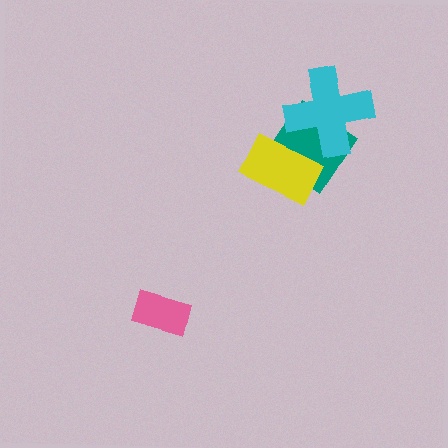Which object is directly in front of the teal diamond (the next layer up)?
The cyan cross is directly in front of the teal diamond.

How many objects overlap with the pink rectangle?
0 objects overlap with the pink rectangle.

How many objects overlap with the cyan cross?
1 object overlaps with the cyan cross.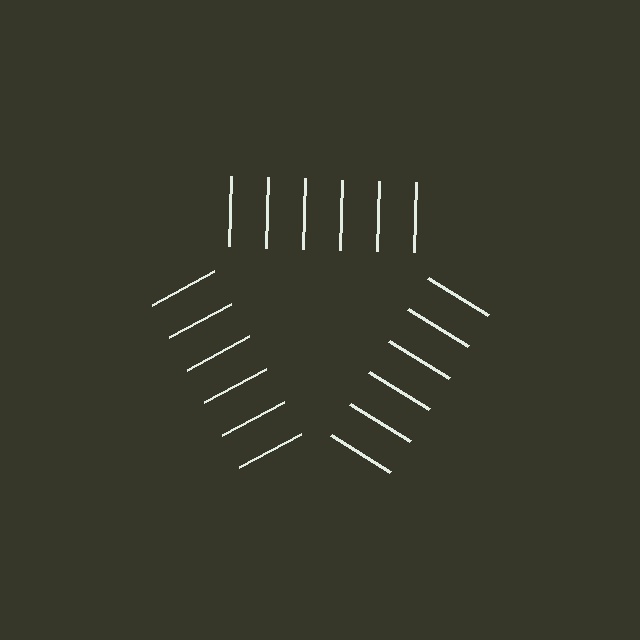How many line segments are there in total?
18 — 6 along each of the 3 edges.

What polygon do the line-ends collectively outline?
An illusory triangle — the line segments terminate on its edges but no continuous stroke is drawn.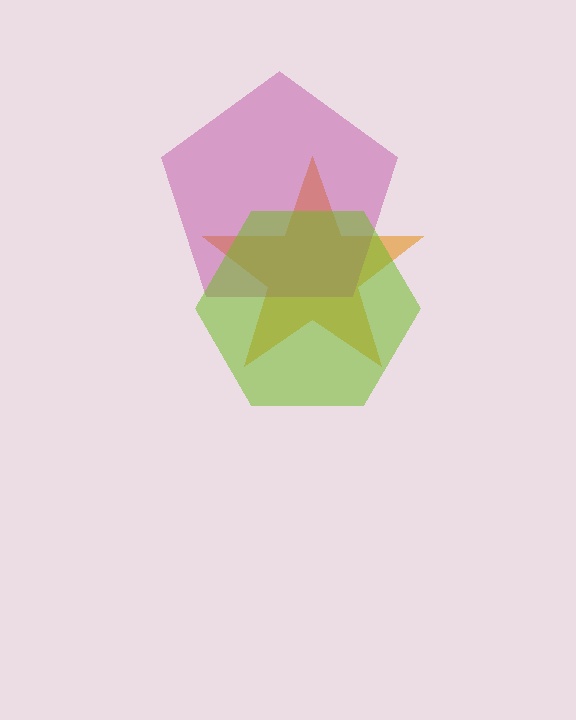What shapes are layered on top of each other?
The layered shapes are: an orange star, a magenta pentagon, a lime hexagon.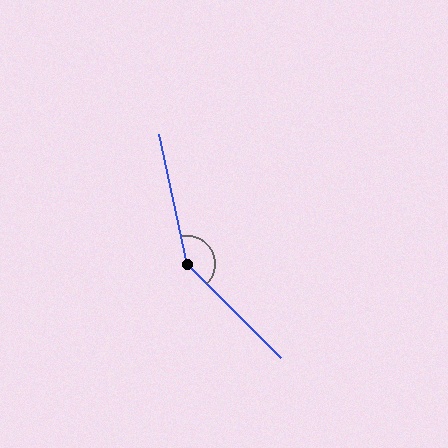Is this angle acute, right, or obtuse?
It is obtuse.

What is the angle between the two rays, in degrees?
Approximately 147 degrees.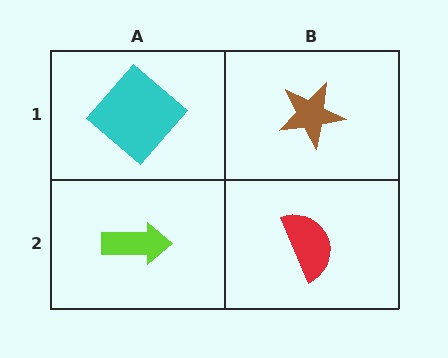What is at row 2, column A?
A lime arrow.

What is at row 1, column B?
A brown star.